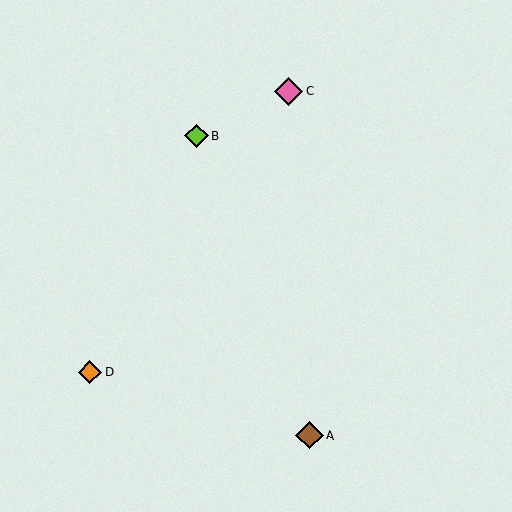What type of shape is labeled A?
Shape A is a brown diamond.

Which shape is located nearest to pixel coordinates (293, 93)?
The pink diamond (labeled C) at (289, 91) is nearest to that location.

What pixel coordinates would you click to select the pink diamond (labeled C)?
Click at (289, 91) to select the pink diamond C.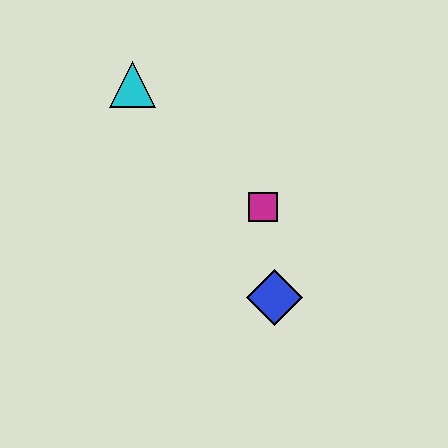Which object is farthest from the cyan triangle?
The blue diamond is farthest from the cyan triangle.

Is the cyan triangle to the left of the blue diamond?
Yes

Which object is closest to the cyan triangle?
The magenta square is closest to the cyan triangle.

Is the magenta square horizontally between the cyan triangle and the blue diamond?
Yes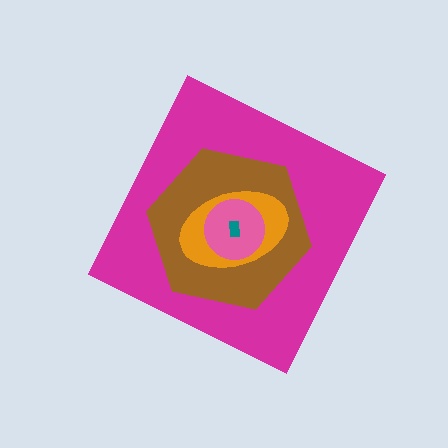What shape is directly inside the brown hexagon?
The orange ellipse.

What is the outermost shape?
The magenta diamond.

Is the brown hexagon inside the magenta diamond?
Yes.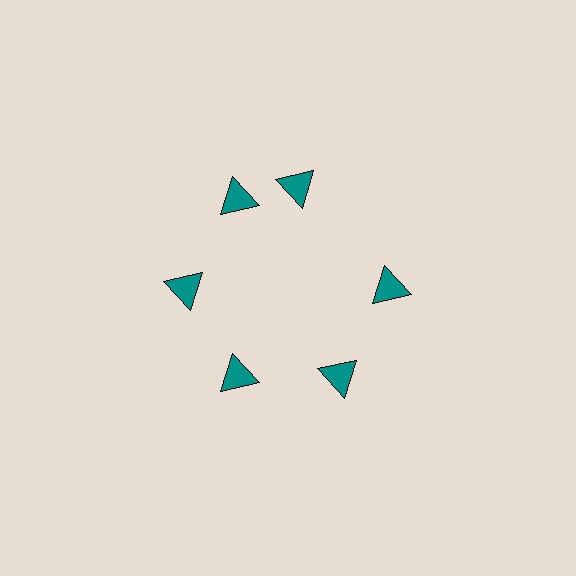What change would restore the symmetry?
The symmetry would be restored by rotating it back into even spacing with its neighbors so that all 6 triangles sit at equal angles and equal distance from the center.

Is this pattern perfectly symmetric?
No. The 6 teal triangles are arranged in a ring, but one element near the 1 o'clock position is rotated out of alignment along the ring, breaking the 6-fold rotational symmetry.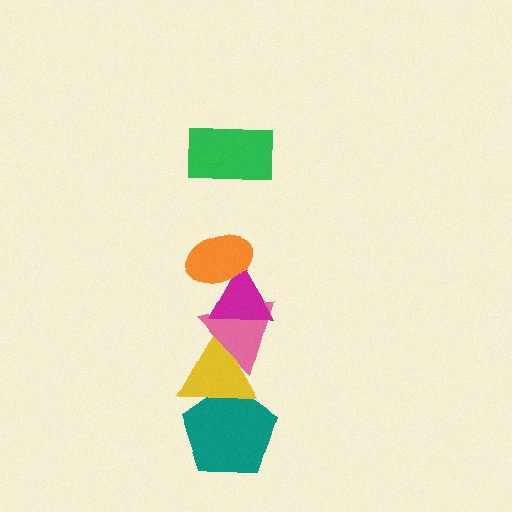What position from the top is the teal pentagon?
The teal pentagon is 6th from the top.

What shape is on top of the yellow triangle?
The pink triangle is on top of the yellow triangle.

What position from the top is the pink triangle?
The pink triangle is 4th from the top.